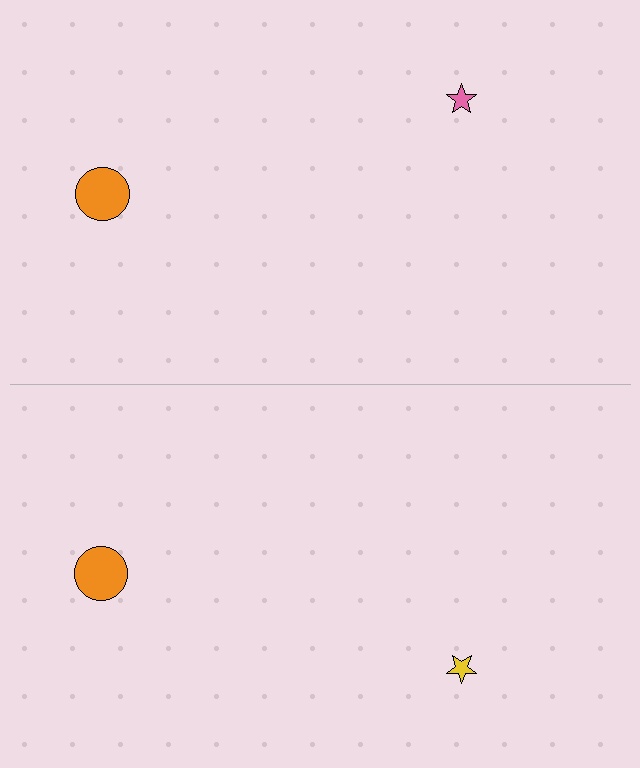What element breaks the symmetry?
The yellow star on the bottom side breaks the symmetry — its mirror counterpart is pink.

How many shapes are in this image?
There are 4 shapes in this image.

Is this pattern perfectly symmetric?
No, the pattern is not perfectly symmetric. The yellow star on the bottom side breaks the symmetry — its mirror counterpart is pink.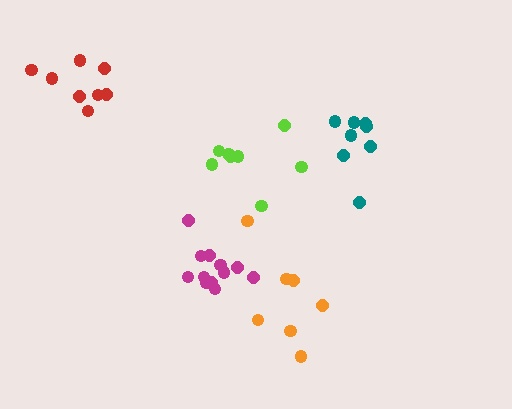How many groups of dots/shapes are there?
There are 5 groups.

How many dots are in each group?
Group 1: 12 dots, Group 2: 8 dots, Group 3: 7 dots, Group 4: 8 dots, Group 5: 8 dots (43 total).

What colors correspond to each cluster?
The clusters are colored: magenta, teal, orange, red, lime.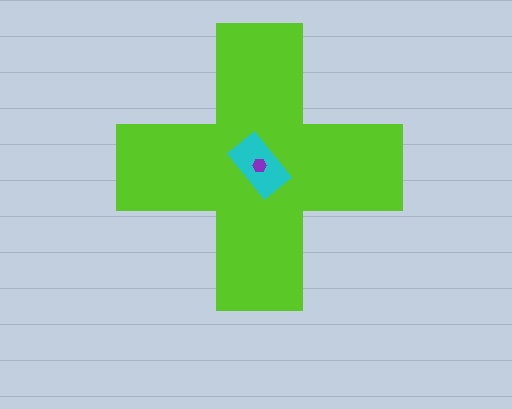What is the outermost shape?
The lime cross.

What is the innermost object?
The purple hexagon.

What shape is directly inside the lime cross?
The cyan rectangle.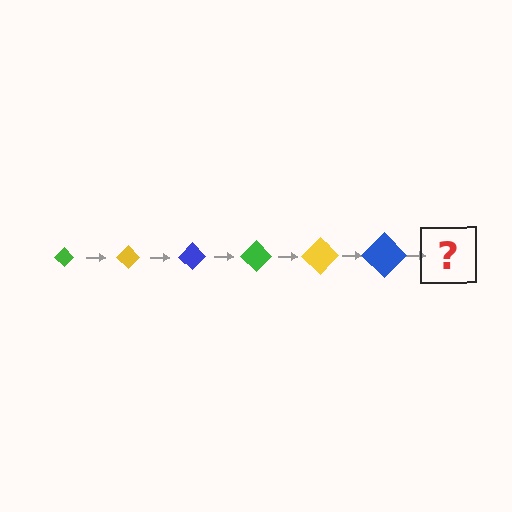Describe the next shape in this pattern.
It should be a green diamond, larger than the previous one.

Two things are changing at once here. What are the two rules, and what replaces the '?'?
The two rules are that the diamond grows larger each step and the color cycles through green, yellow, and blue. The '?' should be a green diamond, larger than the previous one.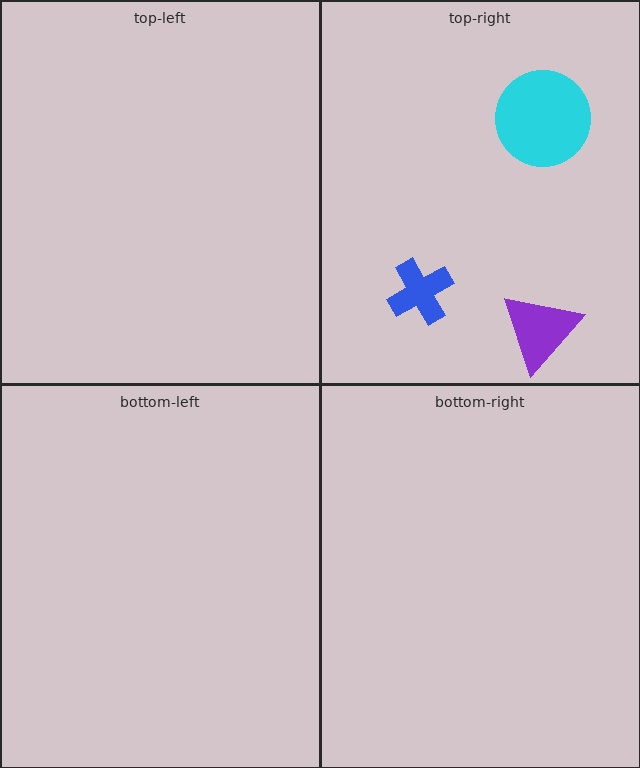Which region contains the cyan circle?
The top-right region.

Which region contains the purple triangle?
The top-right region.